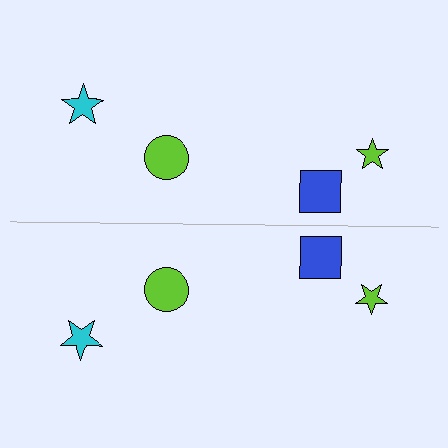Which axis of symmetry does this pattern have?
The pattern has a horizontal axis of symmetry running through the center of the image.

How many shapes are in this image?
There are 8 shapes in this image.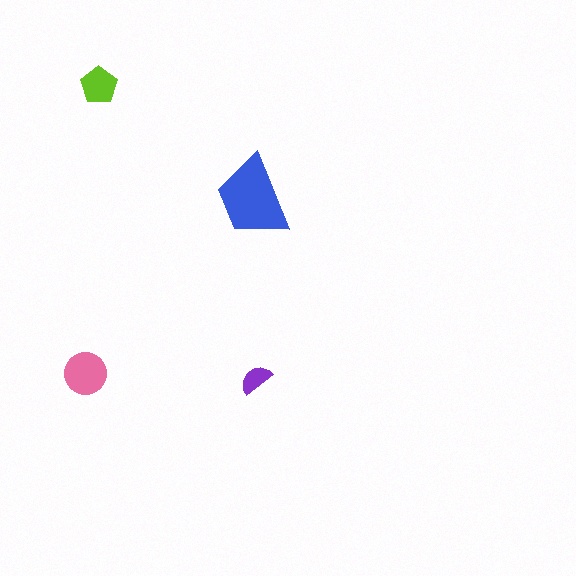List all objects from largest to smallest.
The blue trapezoid, the pink circle, the lime pentagon, the purple semicircle.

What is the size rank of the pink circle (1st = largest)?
2nd.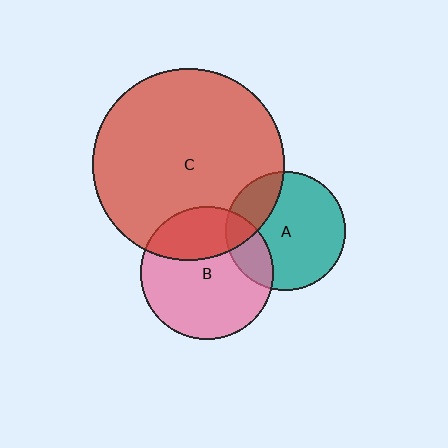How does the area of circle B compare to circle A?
Approximately 1.2 times.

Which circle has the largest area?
Circle C (red).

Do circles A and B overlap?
Yes.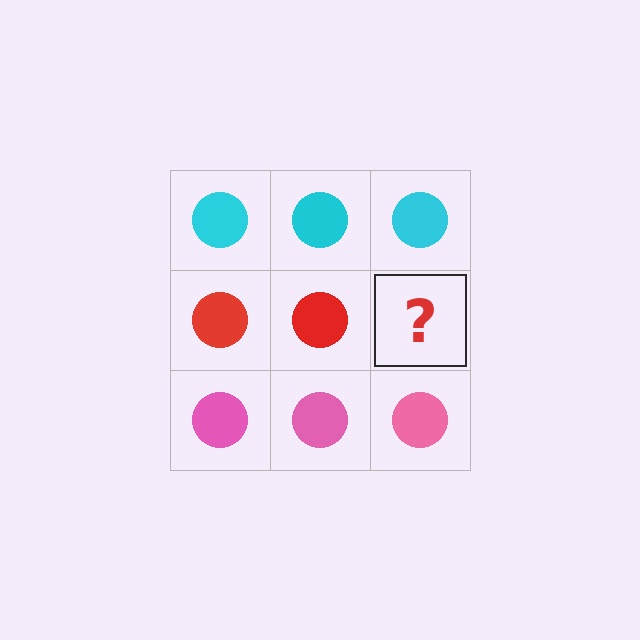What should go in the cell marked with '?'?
The missing cell should contain a red circle.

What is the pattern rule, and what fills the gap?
The rule is that each row has a consistent color. The gap should be filled with a red circle.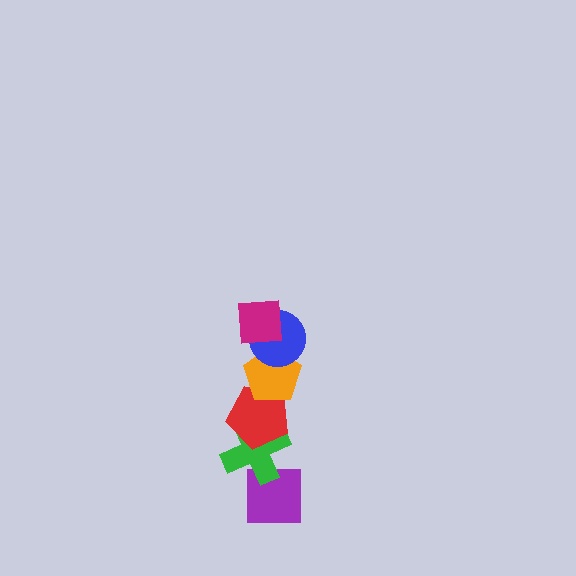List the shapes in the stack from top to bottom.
From top to bottom: the magenta square, the blue circle, the orange pentagon, the red pentagon, the green cross, the purple square.